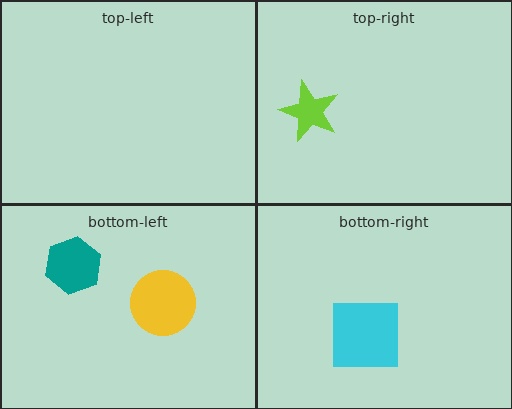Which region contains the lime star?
The top-right region.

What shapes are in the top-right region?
The lime star.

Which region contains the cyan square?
The bottom-right region.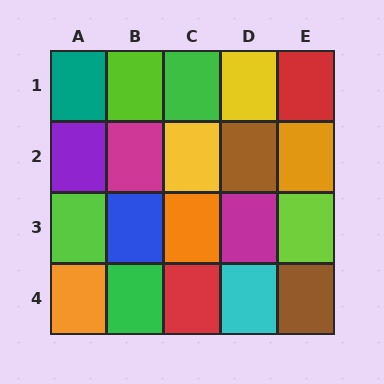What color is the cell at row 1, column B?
Lime.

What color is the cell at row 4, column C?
Red.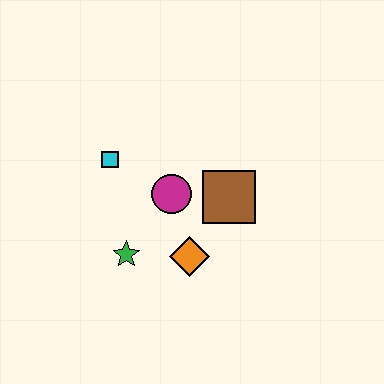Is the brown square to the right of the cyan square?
Yes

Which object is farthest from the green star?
The brown square is farthest from the green star.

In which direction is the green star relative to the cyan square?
The green star is below the cyan square.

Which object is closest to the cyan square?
The magenta circle is closest to the cyan square.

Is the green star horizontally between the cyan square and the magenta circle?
Yes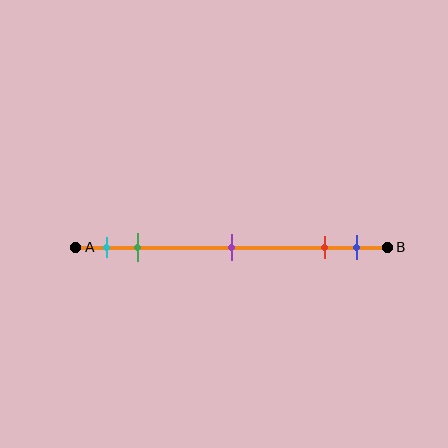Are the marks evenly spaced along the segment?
No, the marks are not evenly spaced.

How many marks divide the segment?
There are 5 marks dividing the segment.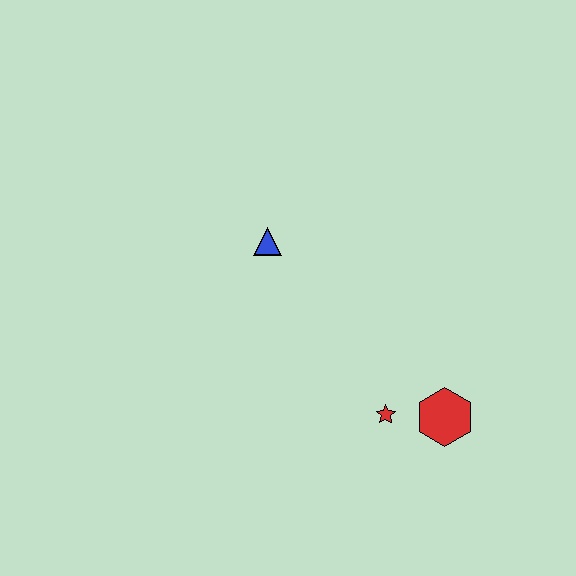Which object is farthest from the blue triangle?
The red hexagon is farthest from the blue triangle.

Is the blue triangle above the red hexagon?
Yes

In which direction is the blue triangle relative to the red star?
The blue triangle is above the red star.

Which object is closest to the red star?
The red hexagon is closest to the red star.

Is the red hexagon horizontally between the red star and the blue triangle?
No